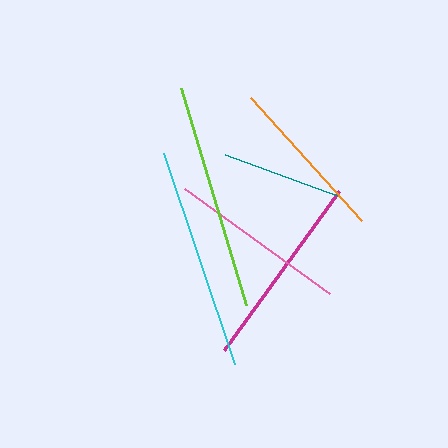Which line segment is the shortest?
The teal line is the shortest at approximately 120 pixels.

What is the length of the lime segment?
The lime segment is approximately 226 pixels long.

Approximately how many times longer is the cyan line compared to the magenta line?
The cyan line is approximately 1.1 times the length of the magenta line.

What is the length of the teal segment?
The teal segment is approximately 120 pixels long.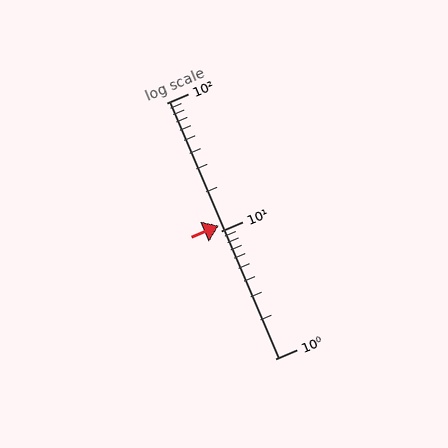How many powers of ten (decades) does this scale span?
The scale spans 2 decades, from 1 to 100.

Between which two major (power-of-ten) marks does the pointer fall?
The pointer is between 10 and 100.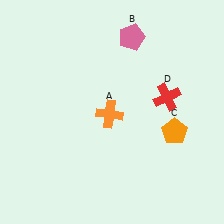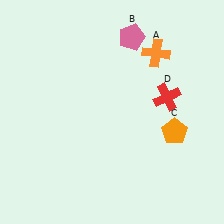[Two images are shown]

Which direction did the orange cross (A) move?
The orange cross (A) moved up.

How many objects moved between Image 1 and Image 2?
1 object moved between the two images.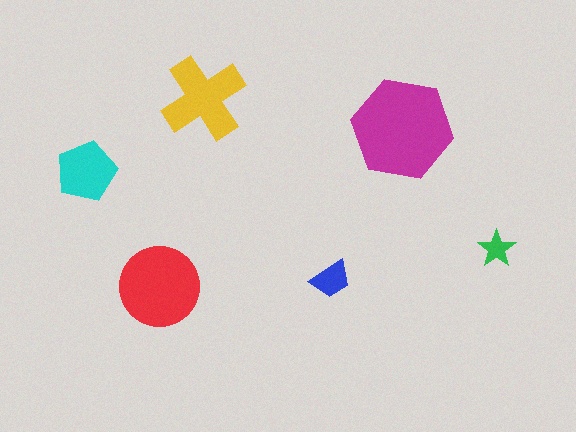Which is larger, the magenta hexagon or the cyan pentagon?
The magenta hexagon.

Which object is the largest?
The magenta hexagon.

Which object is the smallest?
The green star.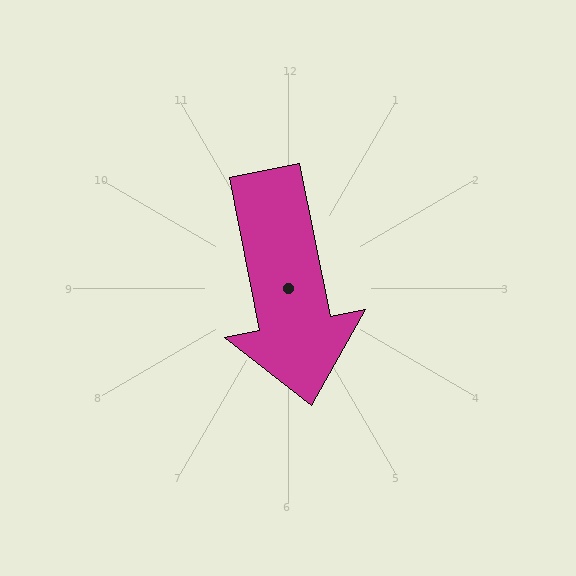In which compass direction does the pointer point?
South.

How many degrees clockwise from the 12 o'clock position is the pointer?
Approximately 169 degrees.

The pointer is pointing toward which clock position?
Roughly 6 o'clock.